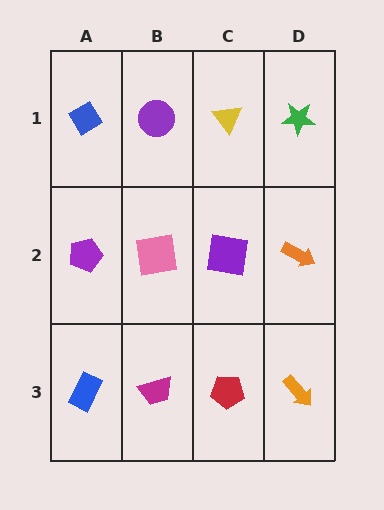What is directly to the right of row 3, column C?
An orange arrow.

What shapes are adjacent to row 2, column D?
A green star (row 1, column D), an orange arrow (row 3, column D), a purple square (row 2, column C).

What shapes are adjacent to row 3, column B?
A pink square (row 2, column B), a blue rectangle (row 3, column A), a red pentagon (row 3, column C).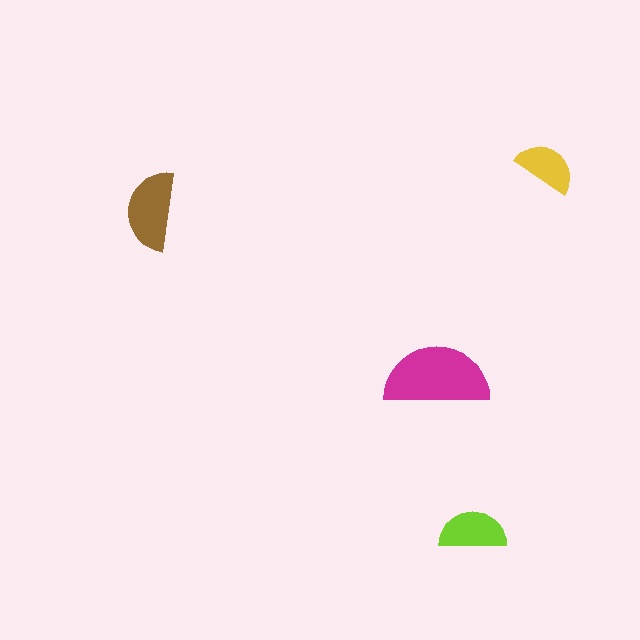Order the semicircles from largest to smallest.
the magenta one, the brown one, the lime one, the yellow one.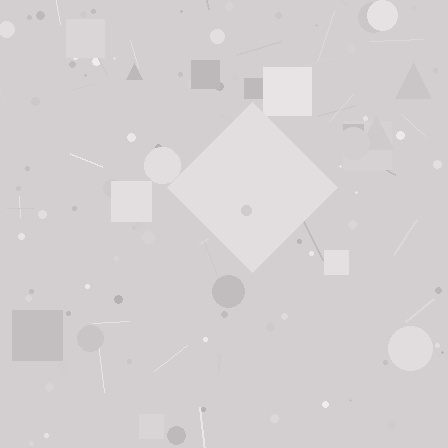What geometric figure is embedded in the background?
A diamond is embedded in the background.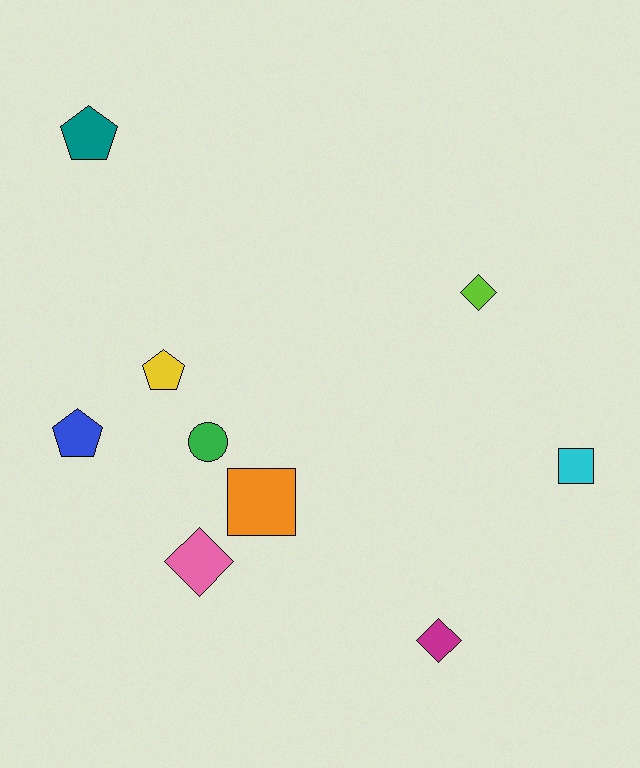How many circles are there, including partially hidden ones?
There is 1 circle.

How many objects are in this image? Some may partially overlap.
There are 9 objects.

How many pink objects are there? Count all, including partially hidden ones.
There is 1 pink object.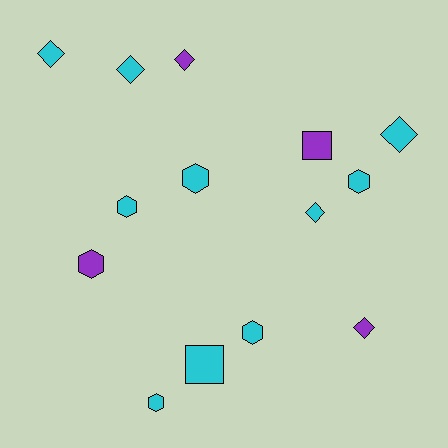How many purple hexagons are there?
There is 1 purple hexagon.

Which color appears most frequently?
Cyan, with 10 objects.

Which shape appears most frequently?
Diamond, with 6 objects.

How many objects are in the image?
There are 14 objects.